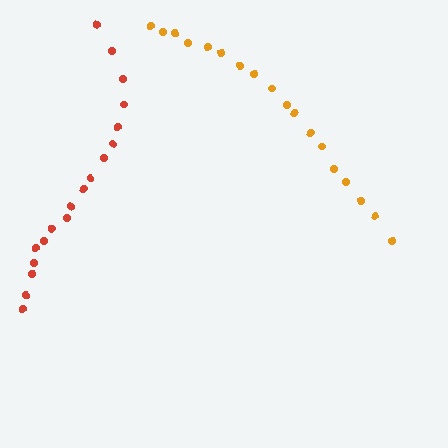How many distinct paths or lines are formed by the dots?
There are 2 distinct paths.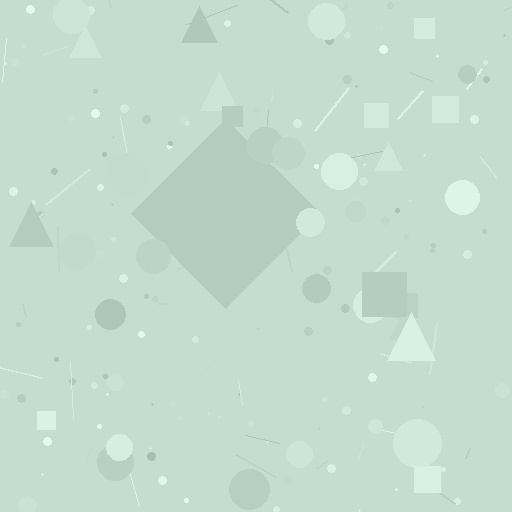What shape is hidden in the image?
A diamond is hidden in the image.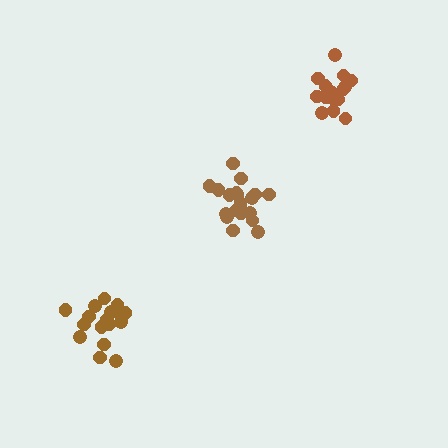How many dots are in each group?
Group 1: 17 dots, Group 2: 17 dots, Group 3: 20 dots (54 total).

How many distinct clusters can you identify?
There are 3 distinct clusters.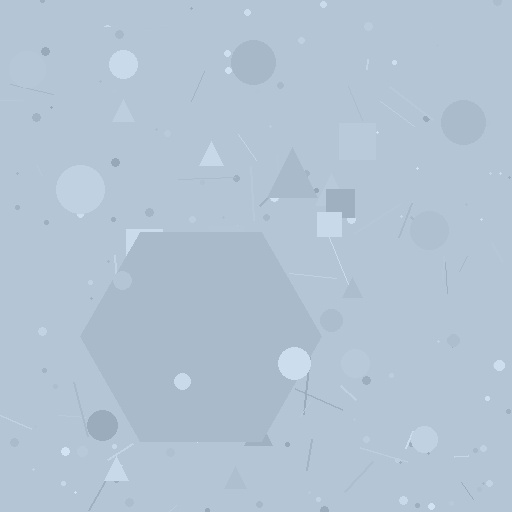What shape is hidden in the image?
A hexagon is hidden in the image.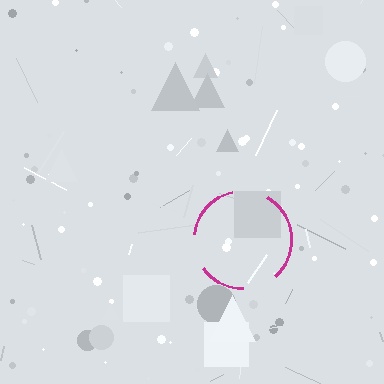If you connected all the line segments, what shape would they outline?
They would outline a circle.